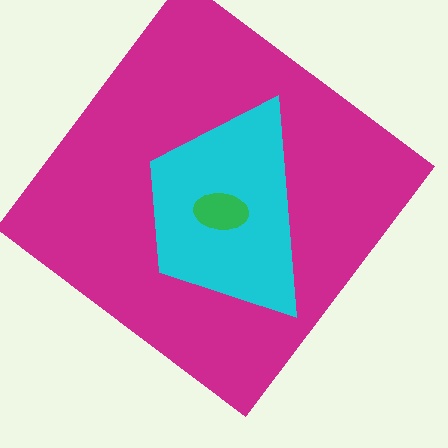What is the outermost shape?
The magenta diamond.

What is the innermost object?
The green ellipse.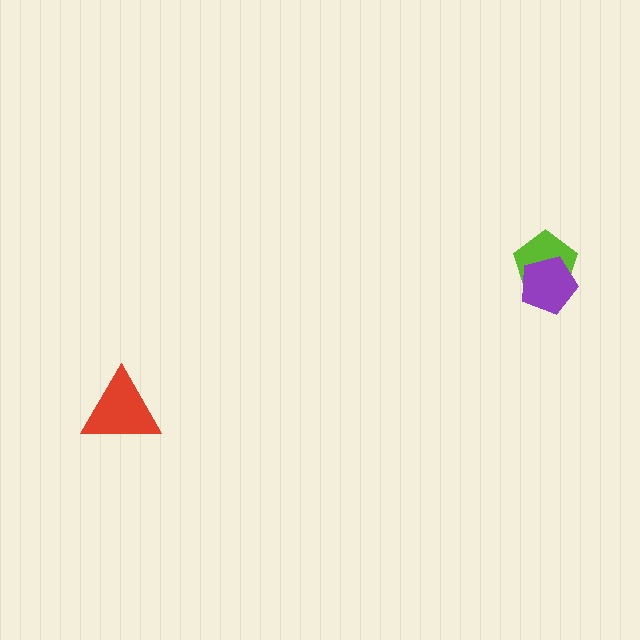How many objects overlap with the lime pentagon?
1 object overlaps with the lime pentagon.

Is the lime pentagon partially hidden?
Yes, it is partially covered by another shape.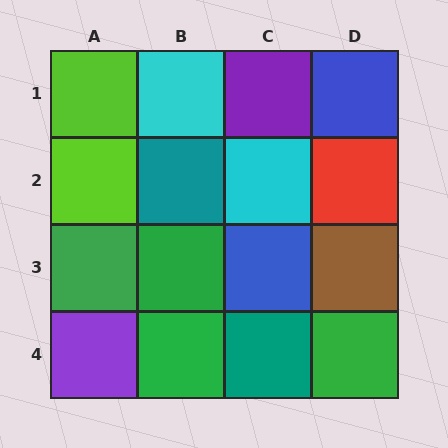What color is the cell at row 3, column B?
Green.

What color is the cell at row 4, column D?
Green.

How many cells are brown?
1 cell is brown.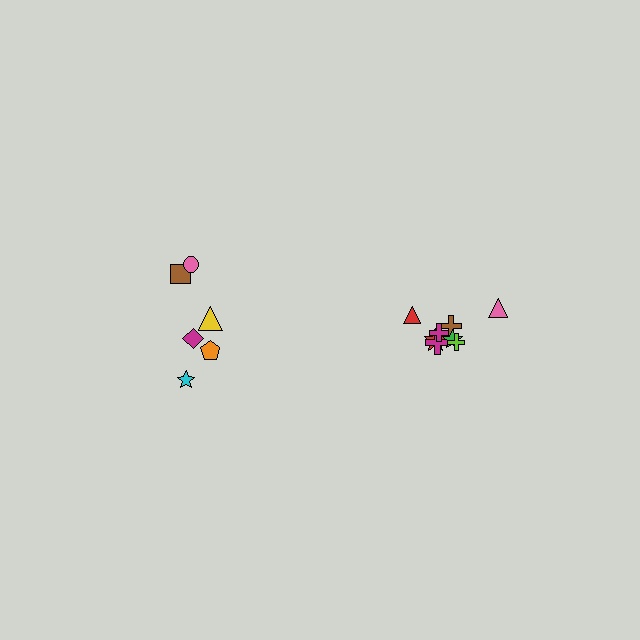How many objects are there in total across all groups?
There are 14 objects.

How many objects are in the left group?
There are 6 objects.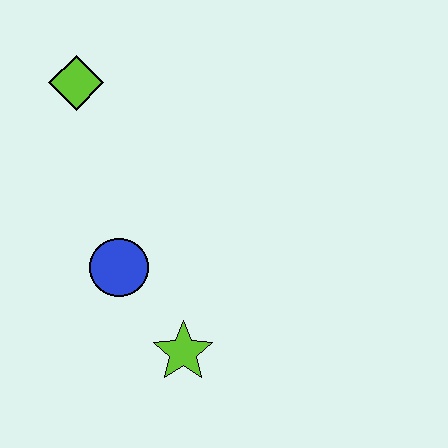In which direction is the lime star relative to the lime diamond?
The lime star is below the lime diamond.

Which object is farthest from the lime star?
The lime diamond is farthest from the lime star.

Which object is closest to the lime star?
The blue circle is closest to the lime star.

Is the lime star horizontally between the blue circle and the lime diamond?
No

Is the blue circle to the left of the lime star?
Yes